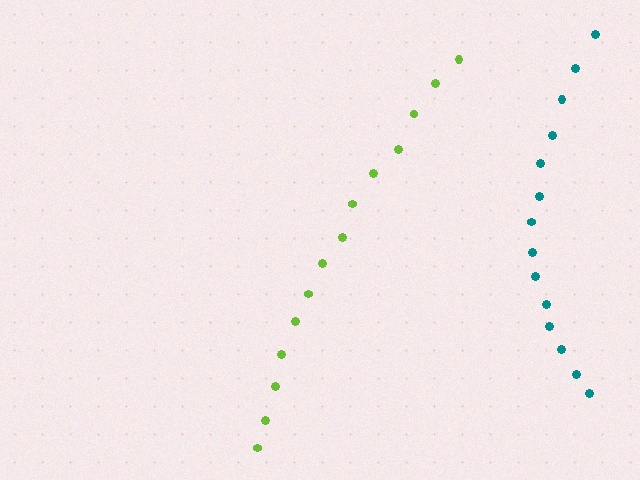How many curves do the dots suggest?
There are 2 distinct paths.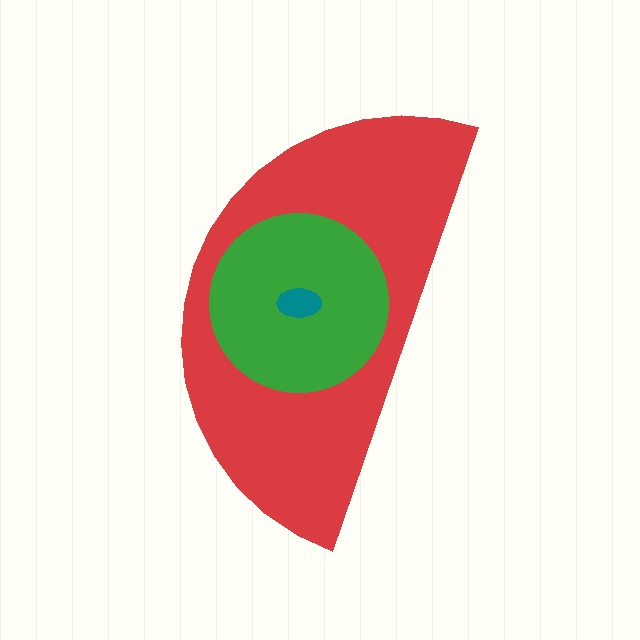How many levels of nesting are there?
3.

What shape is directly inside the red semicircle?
The green circle.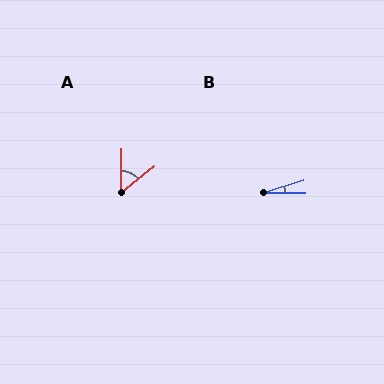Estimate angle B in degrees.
Approximately 18 degrees.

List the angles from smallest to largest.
B (18°), A (51°).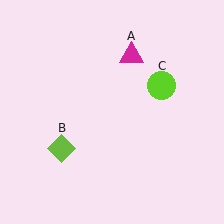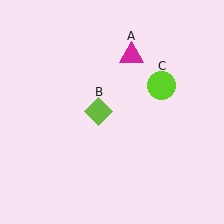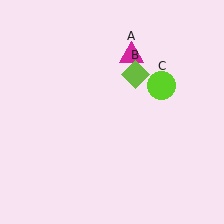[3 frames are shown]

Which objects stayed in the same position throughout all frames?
Magenta triangle (object A) and lime circle (object C) remained stationary.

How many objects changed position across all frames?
1 object changed position: lime diamond (object B).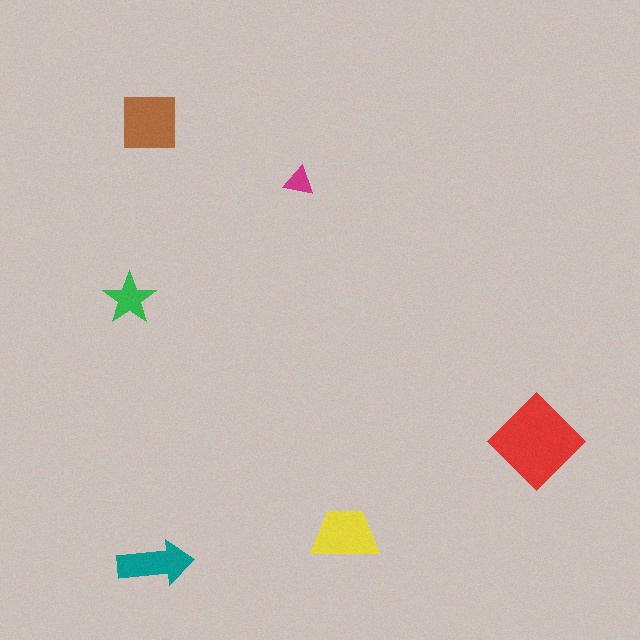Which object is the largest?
The red diamond.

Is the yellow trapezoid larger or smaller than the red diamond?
Smaller.